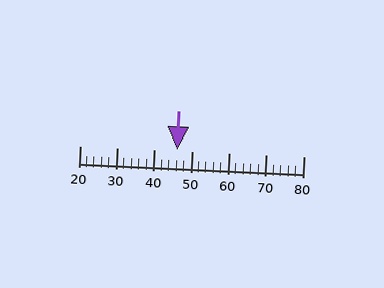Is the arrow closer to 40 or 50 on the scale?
The arrow is closer to 50.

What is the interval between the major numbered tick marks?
The major tick marks are spaced 10 units apart.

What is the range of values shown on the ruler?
The ruler shows values from 20 to 80.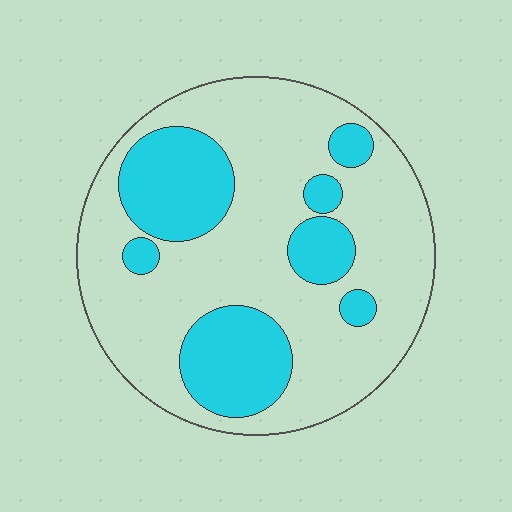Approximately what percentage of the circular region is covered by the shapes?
Approximately 30%.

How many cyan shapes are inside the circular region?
7.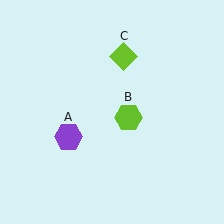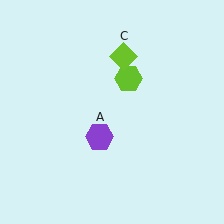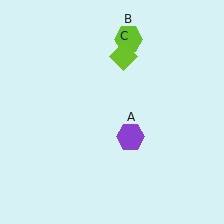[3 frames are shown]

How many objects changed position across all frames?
2 objects changed position: purple hexagon (object A), lime hexagon (object B).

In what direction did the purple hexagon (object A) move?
The purple hexagon (object A) moved right.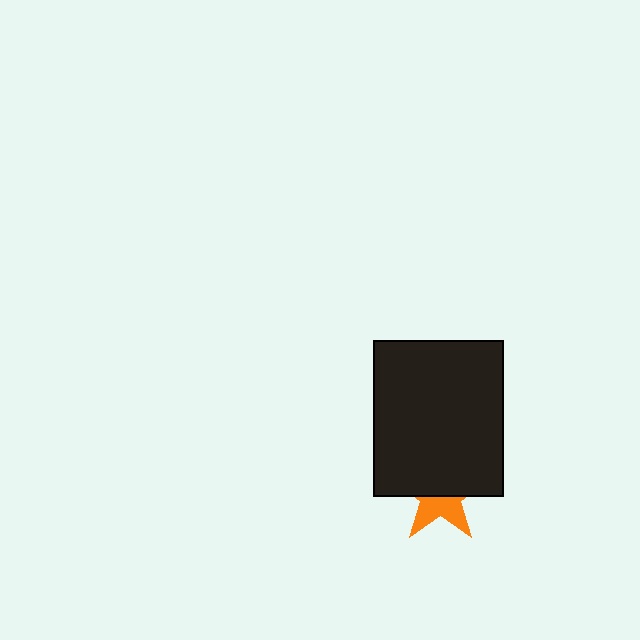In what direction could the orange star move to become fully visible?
The orange star could move down. That would shift it out from behind the black rectangle entirely.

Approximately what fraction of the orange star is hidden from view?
Roughly 60% of the orange star is hidden behind the black rectangle.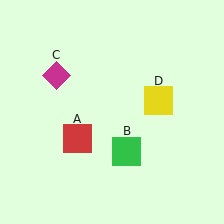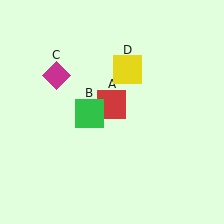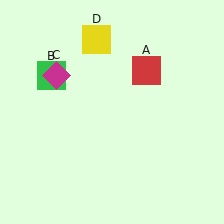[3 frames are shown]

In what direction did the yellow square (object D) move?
The yellow square (object D) moved up and to the left.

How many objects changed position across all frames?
3 objects changed position: red square (object A), green square (object B), yellow square (object D).